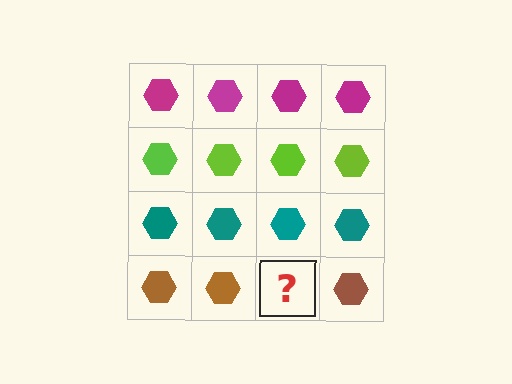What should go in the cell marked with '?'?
The missing cell should contain a brown hexagon.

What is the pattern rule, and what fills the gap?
The rule is that each row has a consistent color. The gap should be filled with a brown hexagon.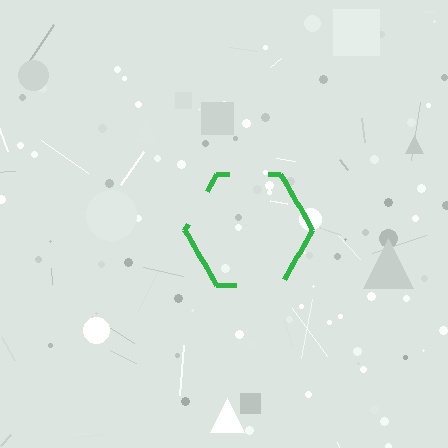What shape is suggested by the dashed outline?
The dashed outline suggests a hexagon.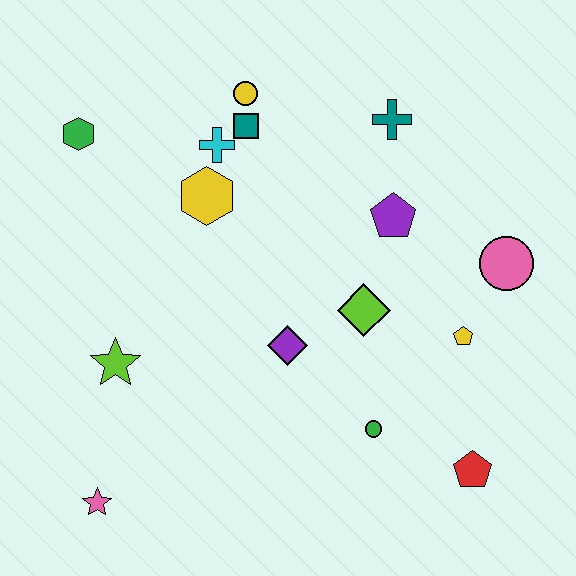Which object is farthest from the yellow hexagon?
The red pentagon is farthest from the yellow hexagon.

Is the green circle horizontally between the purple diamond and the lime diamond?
No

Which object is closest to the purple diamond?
The lime diamond is closest to the purple diamond.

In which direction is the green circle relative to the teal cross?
The green circle is below the teal cross.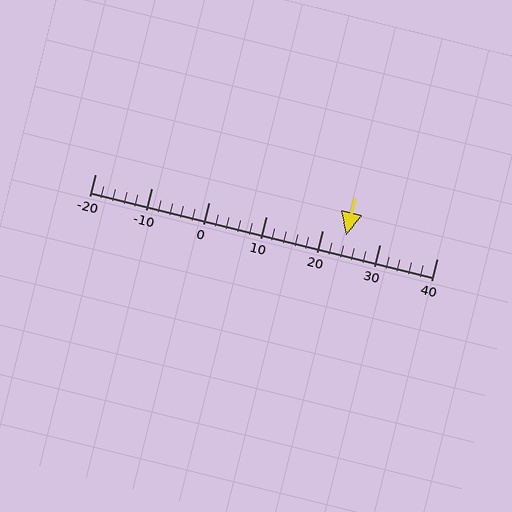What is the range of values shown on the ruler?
The ruler shows values from -20 to 40.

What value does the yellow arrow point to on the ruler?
The yellow arrow points to approximately 24.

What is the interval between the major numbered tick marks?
The major tick marks are spaced 10 units apart.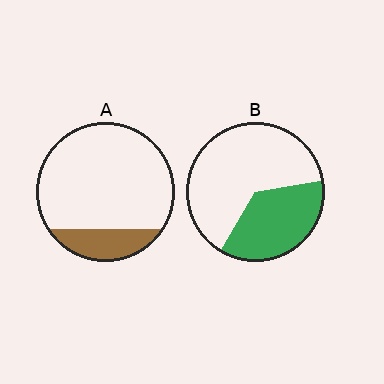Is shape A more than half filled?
No.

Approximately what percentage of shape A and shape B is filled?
A is approximately 20% and B is approximately 35%.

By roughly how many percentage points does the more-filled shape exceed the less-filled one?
By roughly 20 percentage points (B over A).